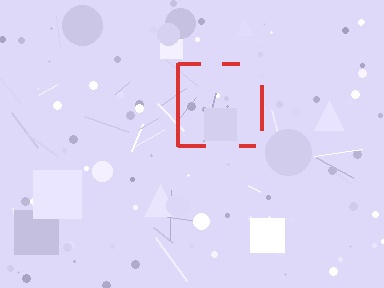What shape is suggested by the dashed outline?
The dashed outline suggests a square.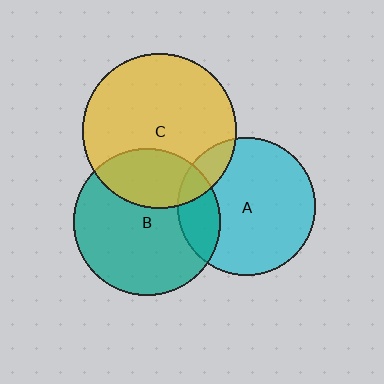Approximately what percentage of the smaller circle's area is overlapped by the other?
Approximately 15%.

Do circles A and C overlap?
Yes.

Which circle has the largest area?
Circle C (yellow).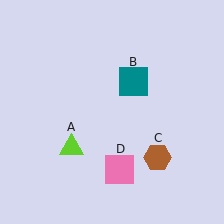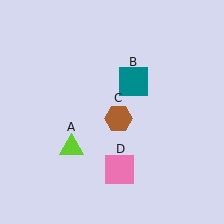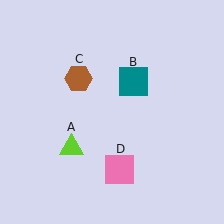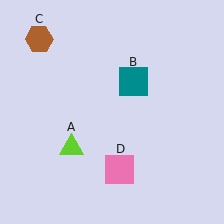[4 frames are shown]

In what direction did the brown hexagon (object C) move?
The brown hexagon (object C) moved up and to the left.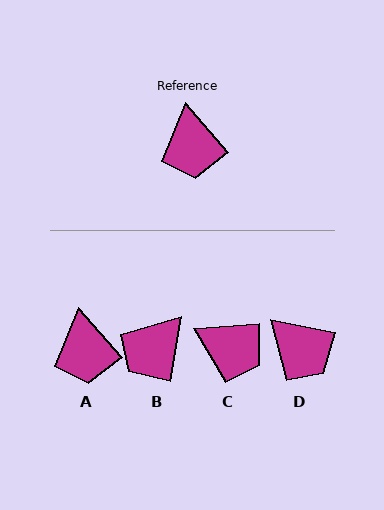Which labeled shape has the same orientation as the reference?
A.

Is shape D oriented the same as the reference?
No, it is off by about 37 degrees.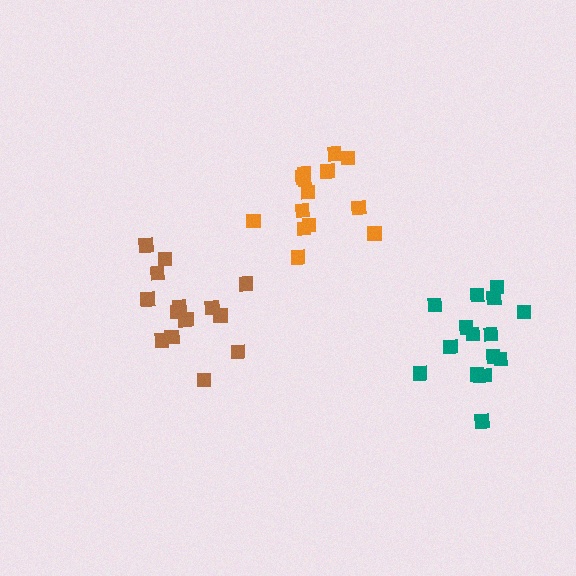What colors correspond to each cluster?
The clusters are colored: orange, brown, teal.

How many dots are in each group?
Group 1: 14 dots, Group 2: 15 dots, Group 3: 16 dots (45 total).